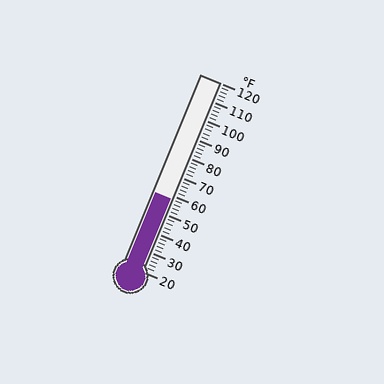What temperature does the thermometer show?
The thermometer shows approximately 58°F.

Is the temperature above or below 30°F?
The temperature is above 30°F.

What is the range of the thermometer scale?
The thermometer scale ranges from 20°F to 120°F.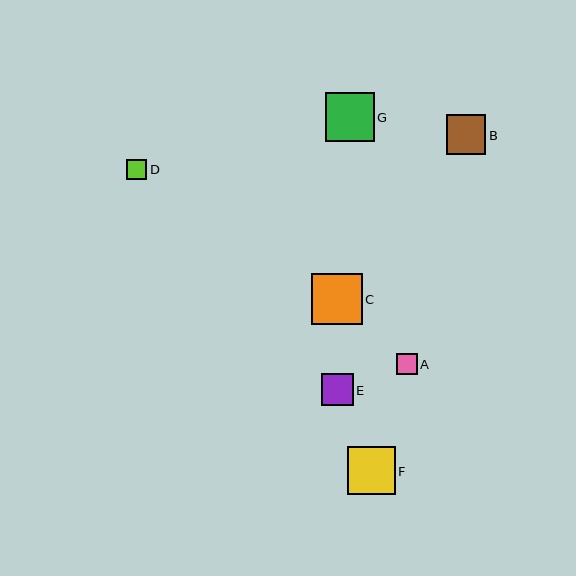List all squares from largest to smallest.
From largest to smallest: C, G, F, B, E, A, D.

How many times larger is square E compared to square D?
Square E is approximately 1.6 times the size of square D.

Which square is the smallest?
Square D is the smallest with a size of approximately 20 pixels.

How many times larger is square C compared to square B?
Square C is approximately 1.3 times the size of square B.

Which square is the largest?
Square C is the largest with a size of approximately 51 pixels.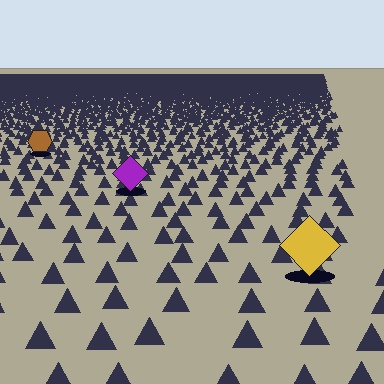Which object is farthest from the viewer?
The brown hexagon is farthest from the viewer. It appears smaller and the ground texture around it is denser.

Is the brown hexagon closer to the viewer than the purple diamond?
No. The purple diamond is closer — you can tell from the texture gradient: the ground texture is coarser near it.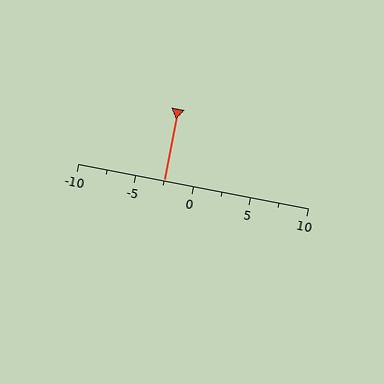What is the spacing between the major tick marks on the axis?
The major ticks are spaced 5 apart.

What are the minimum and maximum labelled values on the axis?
The axis runs from -10 to 10.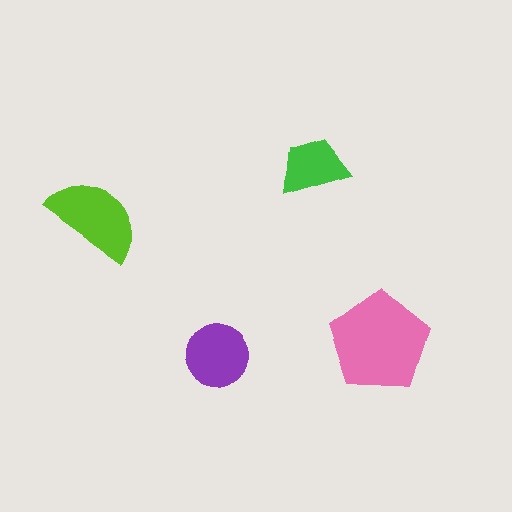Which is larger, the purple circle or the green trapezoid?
The purple circle.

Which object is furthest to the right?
The pink pentagon is rightmost.